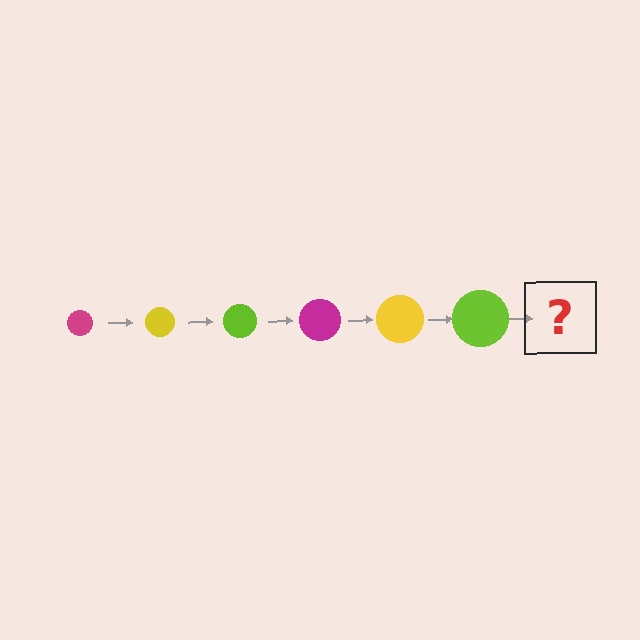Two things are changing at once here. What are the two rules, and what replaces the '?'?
The two rules are that the circle grows larger each step and the color cycles through magenta, yellow, and lime. The '?' should be a magenta circle, larger than the previous one.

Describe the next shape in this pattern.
It should be a magenta circle, larger than the previous one.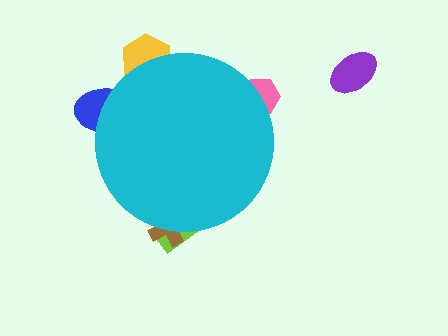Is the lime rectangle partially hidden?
Yes, the lime rectangle is partially hidden behind the cyan circle.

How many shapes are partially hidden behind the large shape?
5 shapes are partially hidden.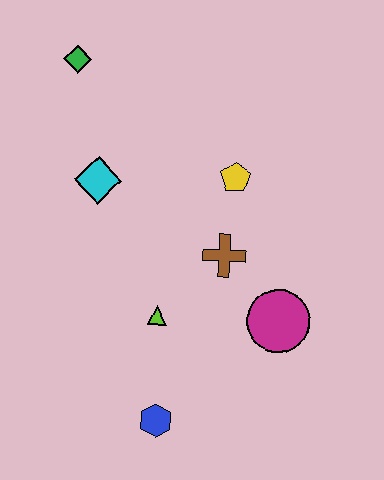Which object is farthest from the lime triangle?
The green diamond is farthest from the lime triangle.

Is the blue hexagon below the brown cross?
Yes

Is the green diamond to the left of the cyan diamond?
Yes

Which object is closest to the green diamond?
The cyan diamond is closest to the green diamond.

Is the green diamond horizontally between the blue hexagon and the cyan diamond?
No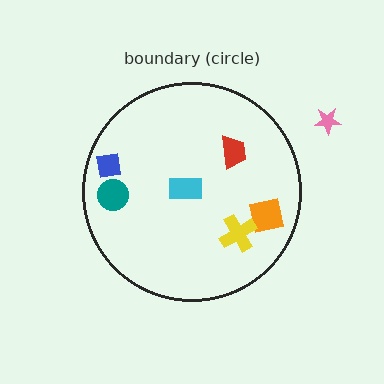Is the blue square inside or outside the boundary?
Inside.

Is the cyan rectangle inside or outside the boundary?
Inside.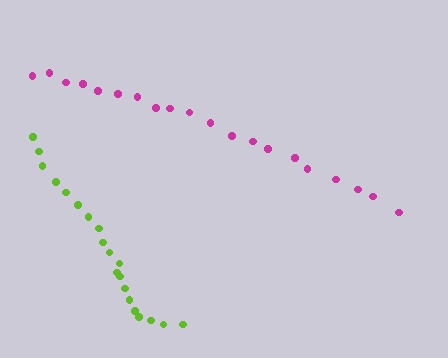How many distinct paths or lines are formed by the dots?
There are 2 distinct paths.